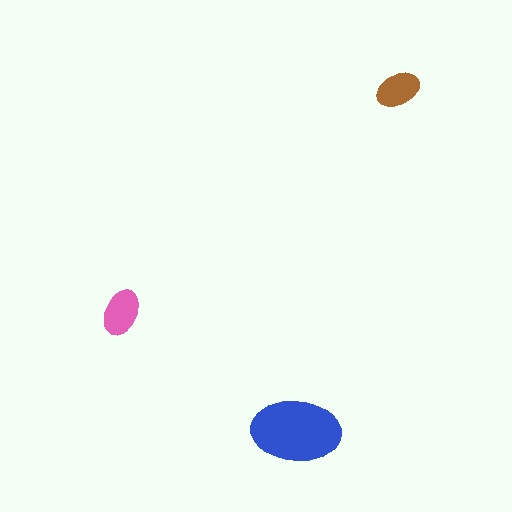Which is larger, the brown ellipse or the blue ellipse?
The blue one.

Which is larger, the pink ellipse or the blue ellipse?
The blue one.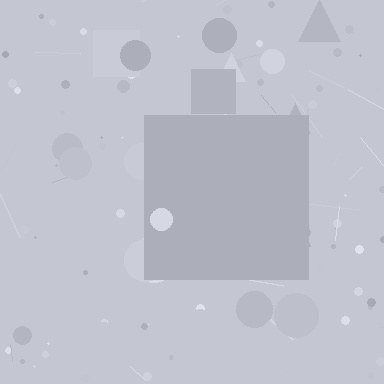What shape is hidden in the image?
A square is hidden in the image.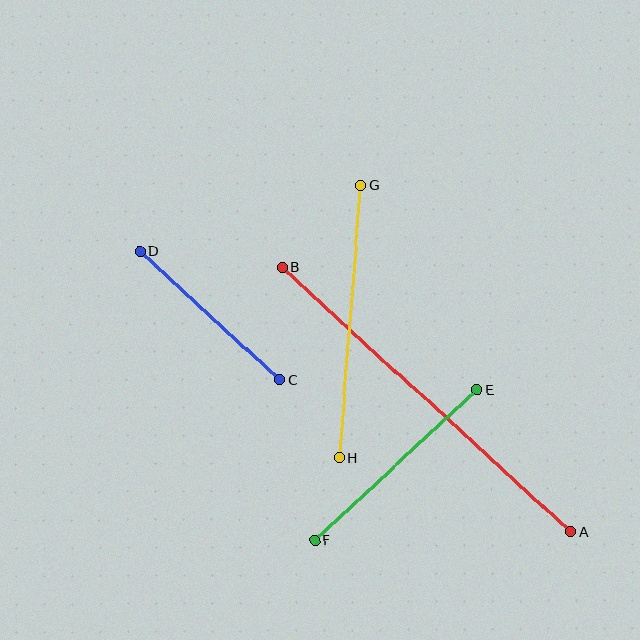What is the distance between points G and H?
The distance is approximately 274 pixels.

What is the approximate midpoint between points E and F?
The midpoint is at approximately (396, 465) pixels.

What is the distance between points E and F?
The distance is approximately 221 pixels.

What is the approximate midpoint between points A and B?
The midpoint is at approximately (427, 400) pixels.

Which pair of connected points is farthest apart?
Points A and B are farthest apart.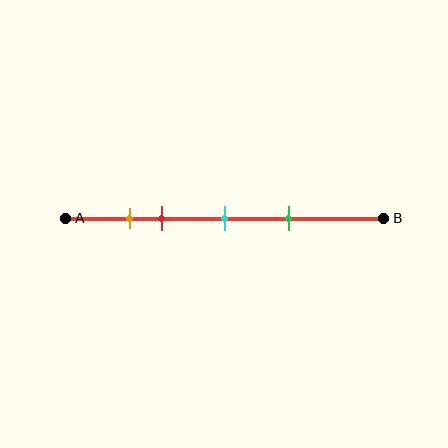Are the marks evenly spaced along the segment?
No, the marks are not evenly spaced.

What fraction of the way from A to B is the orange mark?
The orange mark is approximately 20% (0.2) of the way from A to B.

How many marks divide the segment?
There are 4 marks dividing the segment.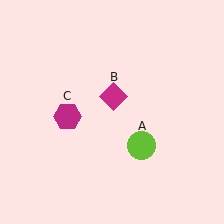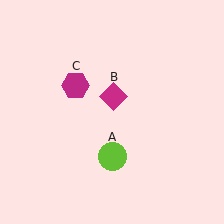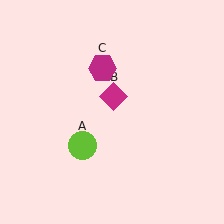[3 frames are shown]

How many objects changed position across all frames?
2 objects changed position: lime circle (object A), magenta hexagon (object C).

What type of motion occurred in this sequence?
The lime circle (object A), magenta hexagon (object C) rotated clockwise around the center of the scene.